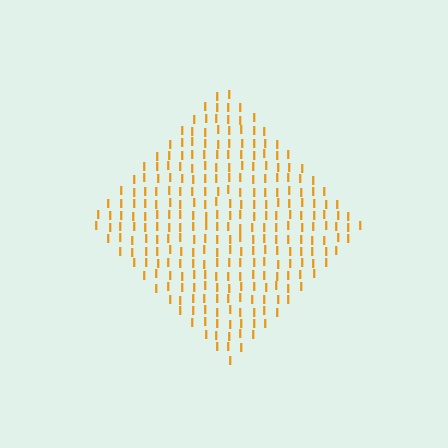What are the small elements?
The small elements are letter I's.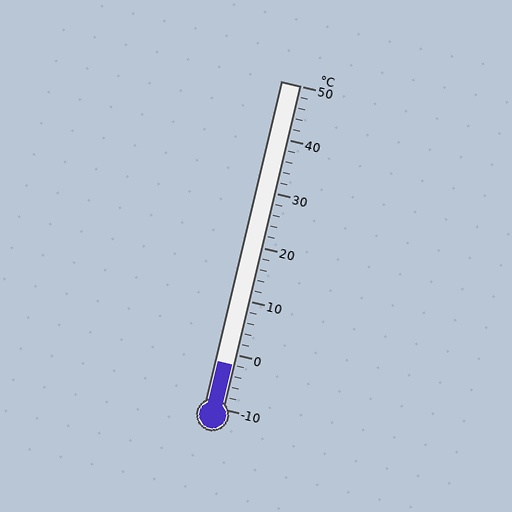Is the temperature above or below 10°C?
The temperature is below 10°C.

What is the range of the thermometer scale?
The thermometer scale ranges from -10°C to 50°C.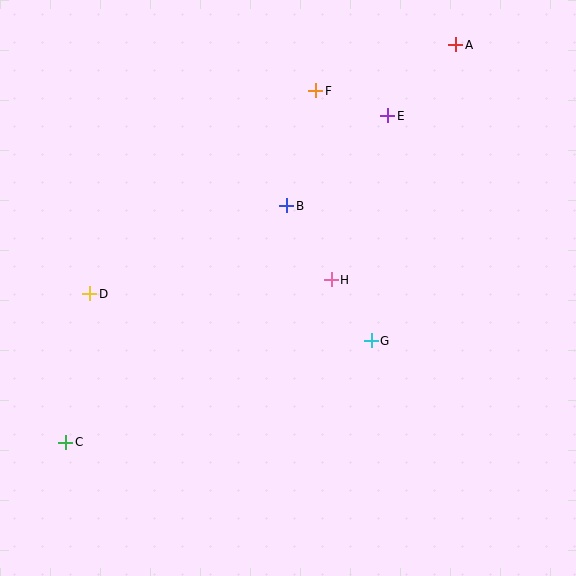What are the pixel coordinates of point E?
Point E is at (388, 116).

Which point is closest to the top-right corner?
Point A is closest to the top-right corner.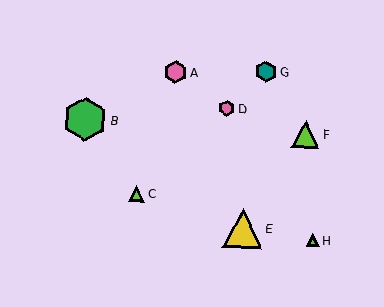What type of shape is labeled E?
Shape E is a yellow triangle.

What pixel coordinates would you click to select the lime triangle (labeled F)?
Click at (306, 134) to select the lime triangle F.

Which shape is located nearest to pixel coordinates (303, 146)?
The lime triangle (labeled F) at (306, 134) is nearest to that location.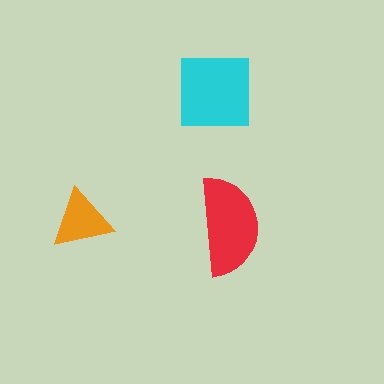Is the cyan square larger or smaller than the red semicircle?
Larger.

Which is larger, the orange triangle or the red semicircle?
The red semicircle.